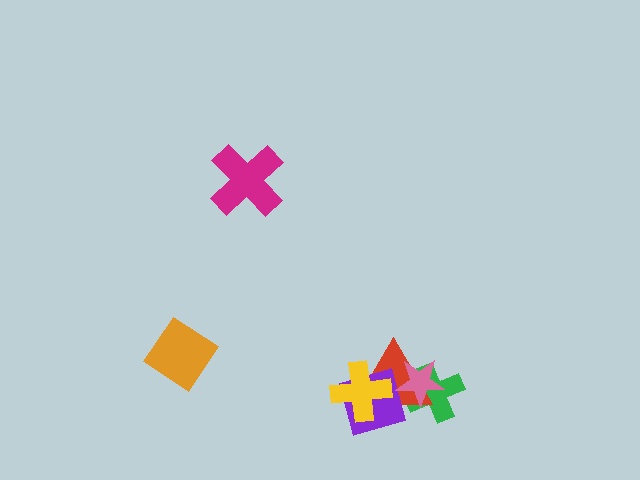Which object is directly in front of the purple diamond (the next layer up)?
The yellow cross is directly in front of the purple diamond.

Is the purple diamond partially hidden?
Yes, it is partially covered by another shape.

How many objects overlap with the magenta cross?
0 objects overlap with the magenta cross.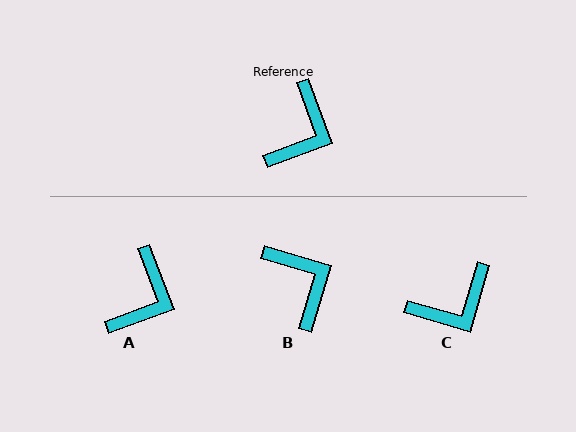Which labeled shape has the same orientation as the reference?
A.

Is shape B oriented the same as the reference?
No, it is off by about 53 degrees.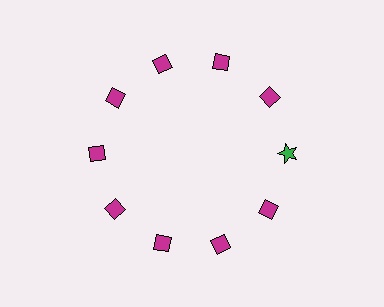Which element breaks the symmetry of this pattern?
The green star at roughly the 3 o'clock position breaks the symmetry. All other shapes are magenta diamonds.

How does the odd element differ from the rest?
It differs in both color (green instead of magenta) and shape (star instead of diamond).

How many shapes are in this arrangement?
There are 10 shapes arranged in a ring pattern.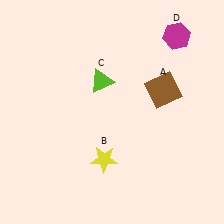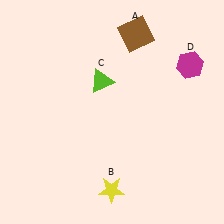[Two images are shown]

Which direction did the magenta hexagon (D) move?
The magenta hexagon (D) moved down.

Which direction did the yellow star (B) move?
The yellow star (B) moved down.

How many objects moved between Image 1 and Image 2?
3 objects moved between the two images.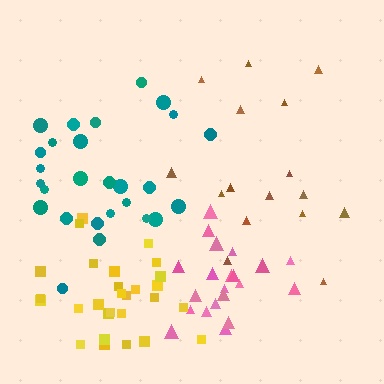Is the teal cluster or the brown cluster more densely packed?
Teal.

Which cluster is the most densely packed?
Pink.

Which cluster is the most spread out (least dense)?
Brown.